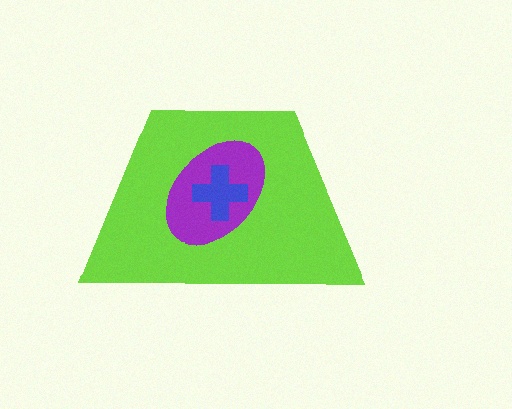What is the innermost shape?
The blue cross.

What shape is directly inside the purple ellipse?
The blue cross.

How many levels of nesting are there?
3.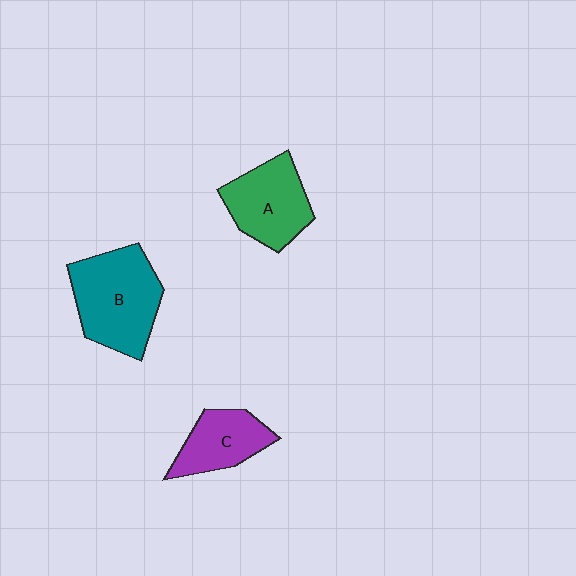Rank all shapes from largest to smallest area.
From largest to smallest: B (teal), A (green), C (purple).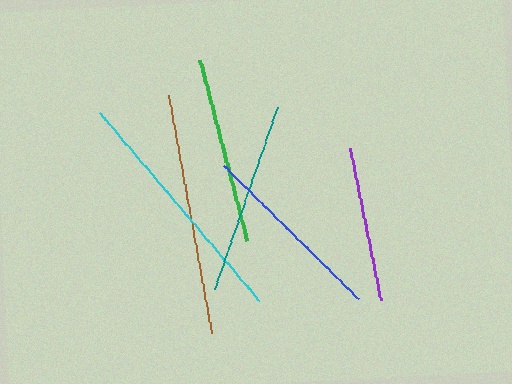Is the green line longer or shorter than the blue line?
The blue line is longer than the green line.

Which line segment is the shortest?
The purple line is the shortest at approximately 154 pixels.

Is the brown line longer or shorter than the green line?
The brown line is longer than the green line.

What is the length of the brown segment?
The brown segment is approximately 242 pixels long.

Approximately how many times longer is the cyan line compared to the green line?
The cyan line is approximately 1.3 times the length of the green line.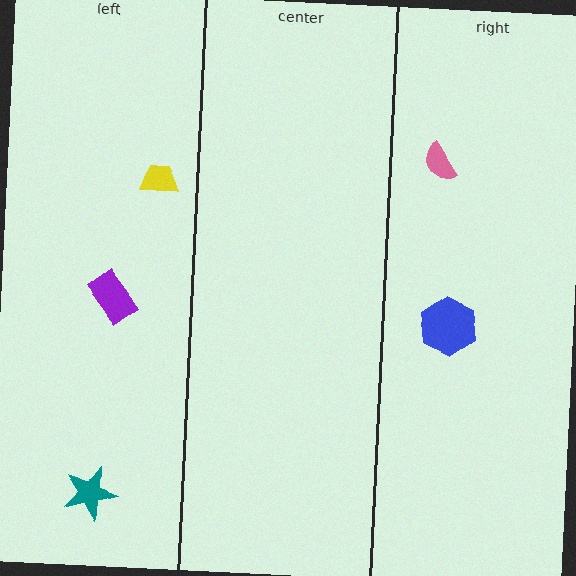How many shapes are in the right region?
2.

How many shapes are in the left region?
3.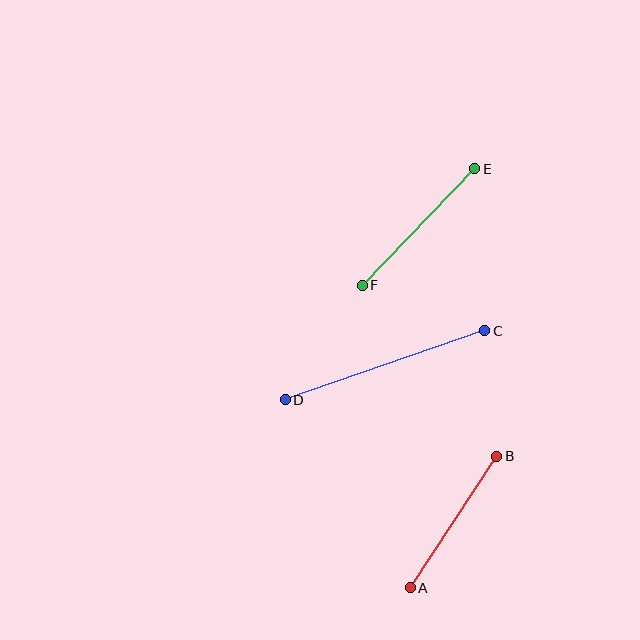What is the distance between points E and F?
The distance is approximately 162 pixels.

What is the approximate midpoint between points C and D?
The midpoint is at approximately (385, 365) pixels.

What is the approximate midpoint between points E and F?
The midpoint is at approximately (418, 227) pixels.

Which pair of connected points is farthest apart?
Points C and D are farthest apart.